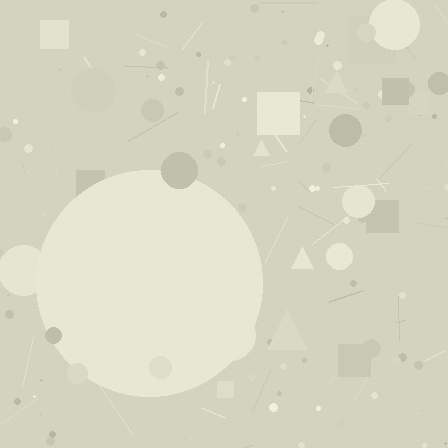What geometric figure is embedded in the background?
A circle is embedded in the background.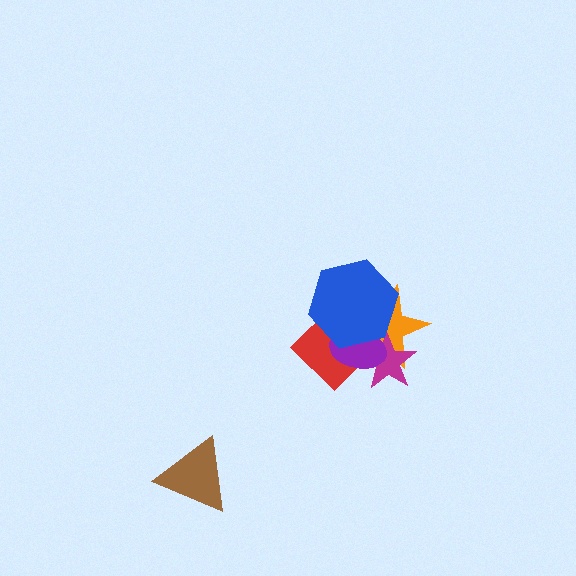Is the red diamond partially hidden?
Yes, it is partially covered by another shape.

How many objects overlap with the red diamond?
4 objects overlap with the red diamond.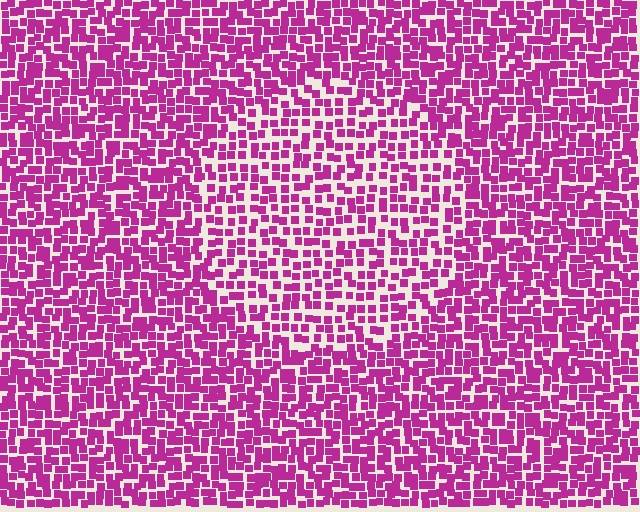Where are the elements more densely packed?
The elements are more densely packed outside the circle boundary.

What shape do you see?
I see a circle.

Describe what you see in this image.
The image contains small magenta elements arranged at two different densities. A circle-shaped region is visible where the elements are less densely packed than the surrounding area.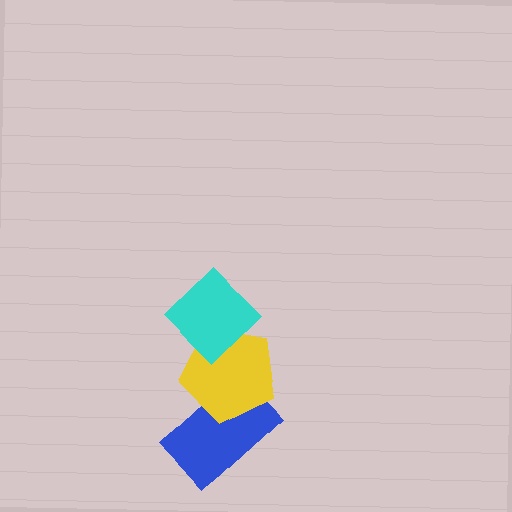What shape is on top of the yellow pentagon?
The cyan diamond is on top of the yellow pentagon.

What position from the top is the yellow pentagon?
The yellow pentagon is 2nd from the top.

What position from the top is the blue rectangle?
The blue rectangle is 3rd from the top.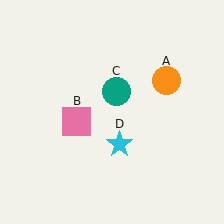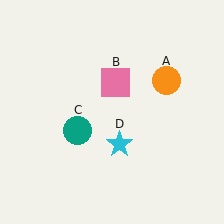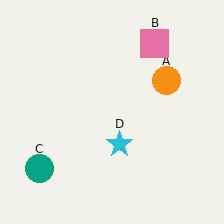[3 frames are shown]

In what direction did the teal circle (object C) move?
The teal circle (object C) moved down and to the left.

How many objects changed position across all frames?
2 objects changed position: pink square (object B), teal circle (object C).